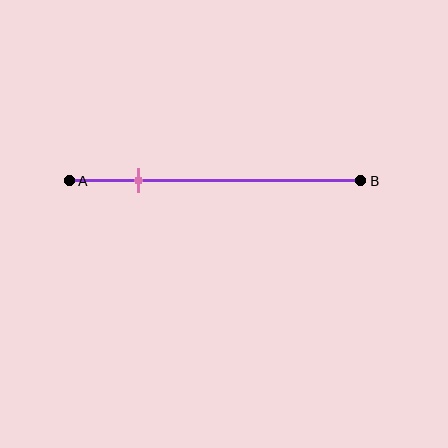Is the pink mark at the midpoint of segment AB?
No, the mark is at about 25% from A, not at the 50% midpoint.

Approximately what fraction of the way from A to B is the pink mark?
The pink mark is approximately 25% of the way from A to B.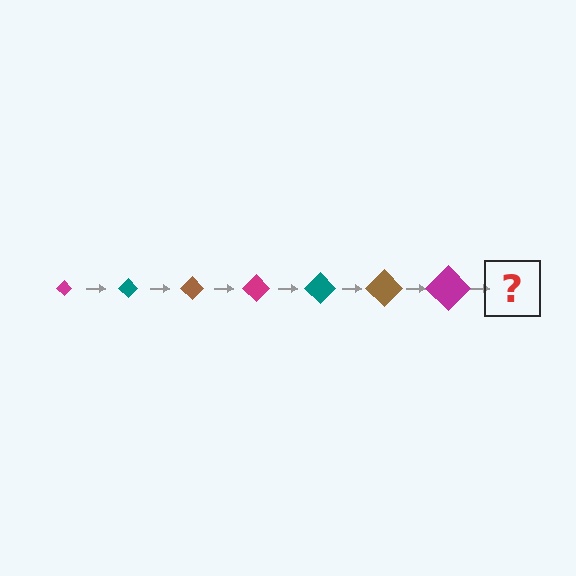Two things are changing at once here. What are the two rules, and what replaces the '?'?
The two rules are that the diamond grows larger each step and the color cycles through magenta, teal, and brown. The '?' should be a teal diamond, larger than the previous one.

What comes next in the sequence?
The next element should be a teal diamond, larger than the previous one.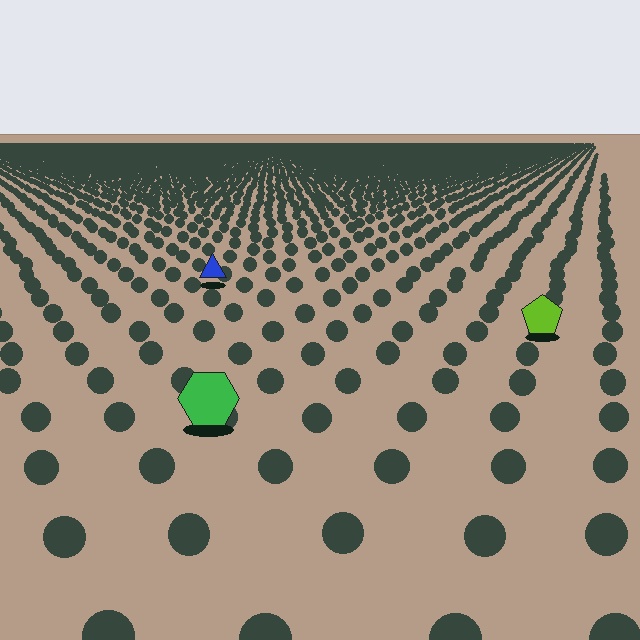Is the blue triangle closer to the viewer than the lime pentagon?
No. The lime pentagon is closer — you can tell from the texture gradient: the ground texture is coarser near it.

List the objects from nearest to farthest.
From nearest to farthest: the green hexagon, the lime pentagon, the blue triangle.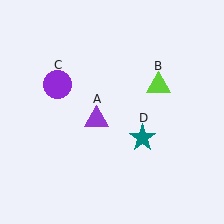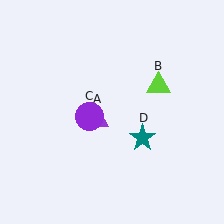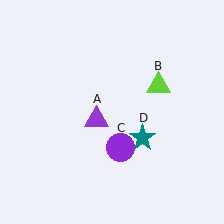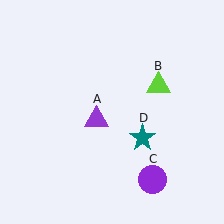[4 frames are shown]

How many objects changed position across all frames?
1 object changed position: purple circle (object C).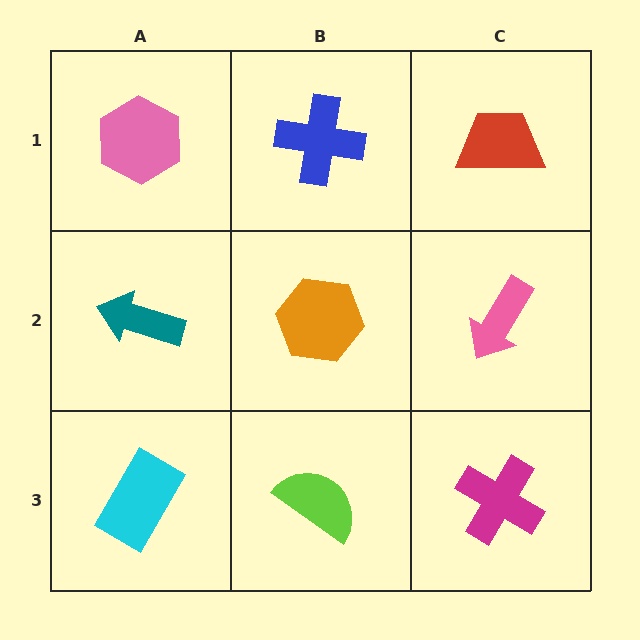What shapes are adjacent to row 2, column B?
A blue cross (row 1, column B), a lime semicircle (row 3, column B), a teal arrow (row 2, column A), a pink arrow (row 2, column C).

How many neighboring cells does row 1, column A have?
2.